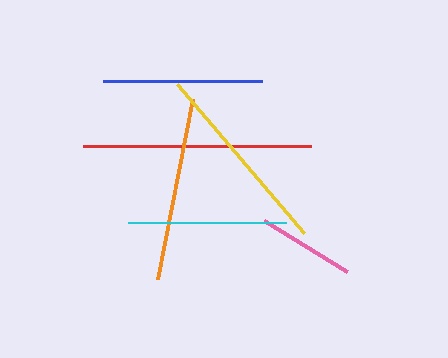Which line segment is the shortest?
The pink line is the shortest at approximately 98 pixels.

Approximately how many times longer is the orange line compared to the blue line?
The orange line is approximately 1.2 times the length of the blue line.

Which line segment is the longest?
The red line is the longest at approximately 228 pixels.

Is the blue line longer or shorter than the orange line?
The orange line is longer than the blue line.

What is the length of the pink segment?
The pink segment is approximately 98 pixels long.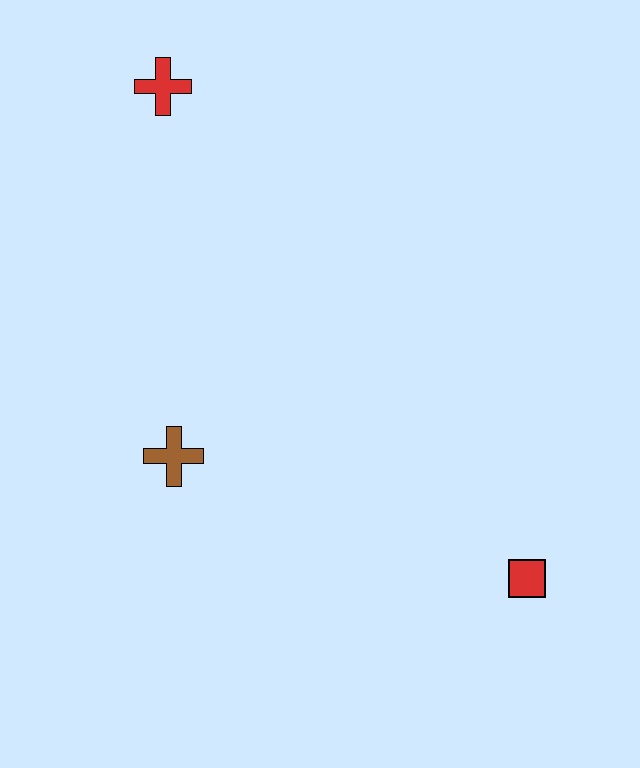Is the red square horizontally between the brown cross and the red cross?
No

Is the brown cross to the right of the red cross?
Yes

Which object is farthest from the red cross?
The red square is farthest from the red cross.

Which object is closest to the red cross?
The brown cross is closest to the red cross.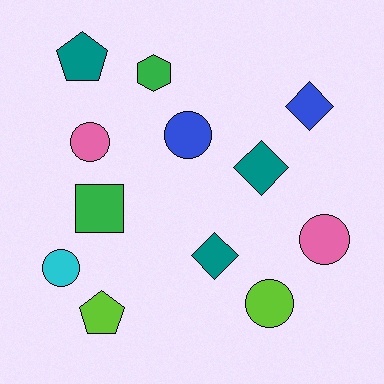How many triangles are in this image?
There are no triangles.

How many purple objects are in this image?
There are no purple objects.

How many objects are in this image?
There are 12 objects.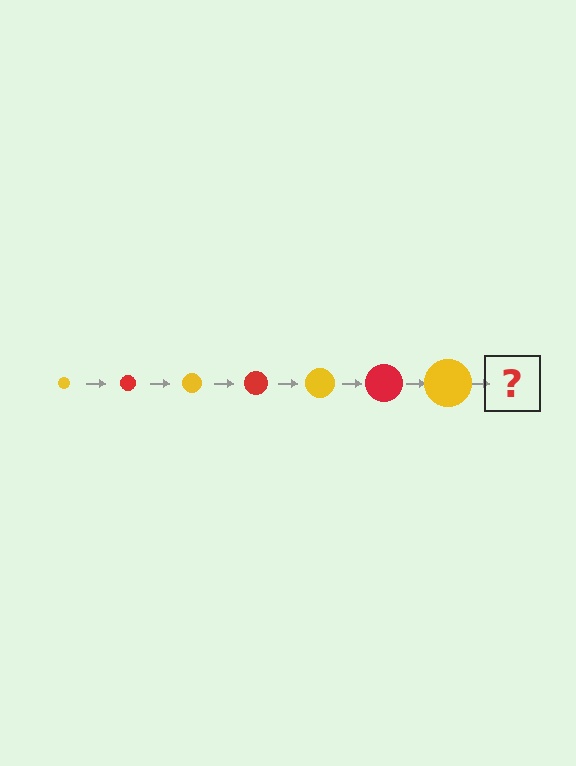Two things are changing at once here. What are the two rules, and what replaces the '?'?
The two rules are that the circle grows larger each step and the color cycles through yellow and red. The '?' should be a red circle, larger than the previous one.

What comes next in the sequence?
The next element should be a red circle, larger than the previous one.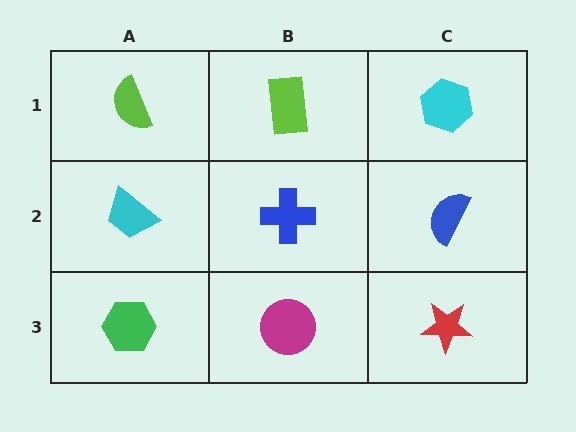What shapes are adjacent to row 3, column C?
A blue semicircle (row 2, column C), a magenta circle (row 3, column B).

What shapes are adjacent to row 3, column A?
A cyan trapezoid (row 2, column A), a magenta circle (row 3, column B).